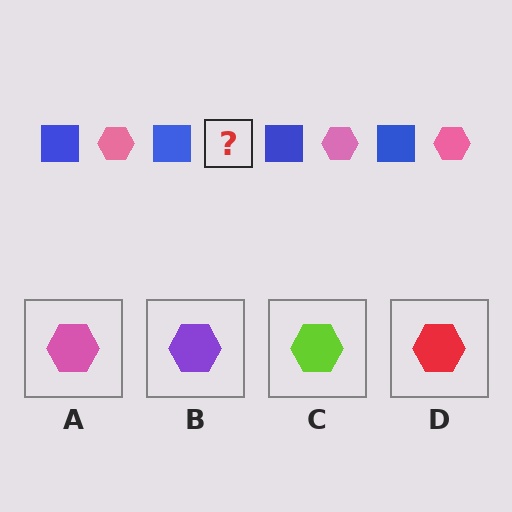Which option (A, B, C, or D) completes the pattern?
A.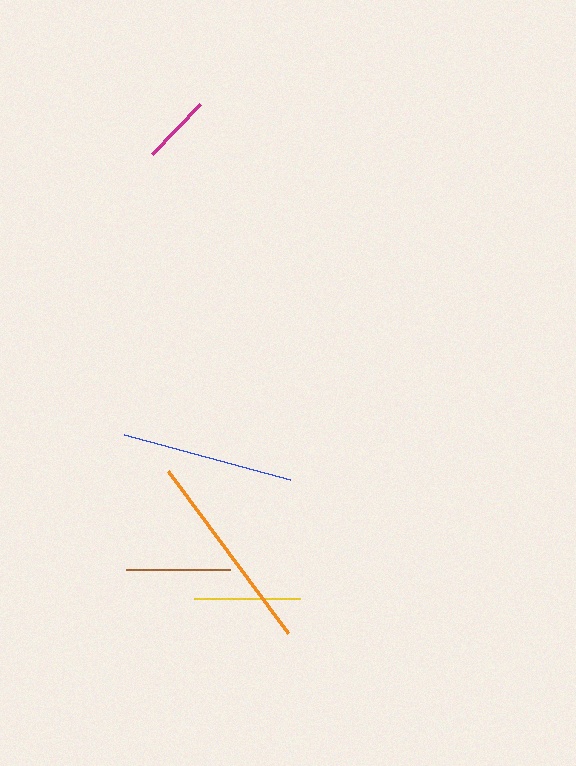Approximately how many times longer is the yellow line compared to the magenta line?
The yellow line is approximately 1.5 times the length of the magenta line.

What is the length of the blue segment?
The blue segment is approximately 172 pixels long.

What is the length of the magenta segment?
The magenta segment is approximately 69 pixels long.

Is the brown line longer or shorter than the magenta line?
The brown line is longer than the magenta line.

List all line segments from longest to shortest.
From longest to shortest: orange, blue, yellow, brown, magenta.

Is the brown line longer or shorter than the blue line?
The blue line is longer than the brown line.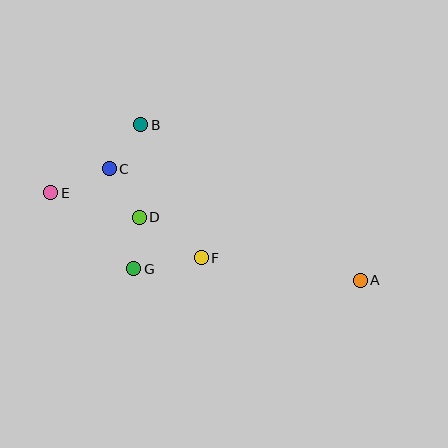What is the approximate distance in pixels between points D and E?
The distance between D and E is approximately 92 pixels.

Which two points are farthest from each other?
Points A and E are farthest from each other.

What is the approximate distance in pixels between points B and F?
The distance between B and F is approximately 146 pixels.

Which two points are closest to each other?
Points D and G are closest to each other.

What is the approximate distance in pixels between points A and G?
The distance between A and G is approximately 227 pixels.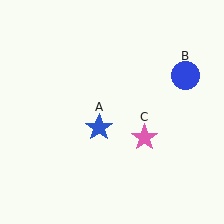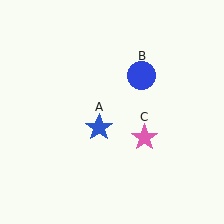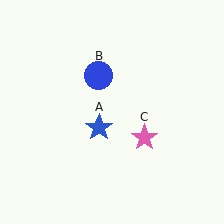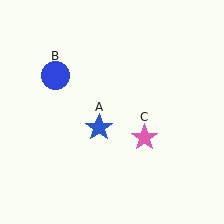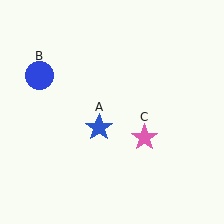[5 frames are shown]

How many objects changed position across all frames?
1 object changed position: blue circle (object B).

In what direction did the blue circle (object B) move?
The blue circle (object B) moved left.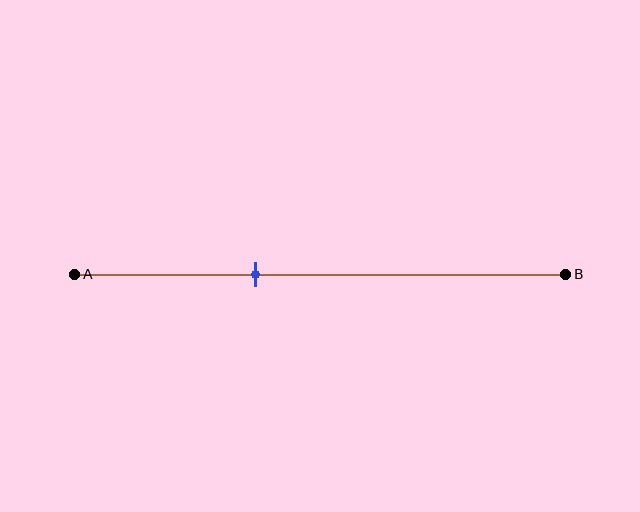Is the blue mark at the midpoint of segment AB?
No, the mark is at about 35% from A, not at the 50% midpoint.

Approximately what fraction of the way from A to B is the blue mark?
The blue mark is approximately 35% of the way from A to B.